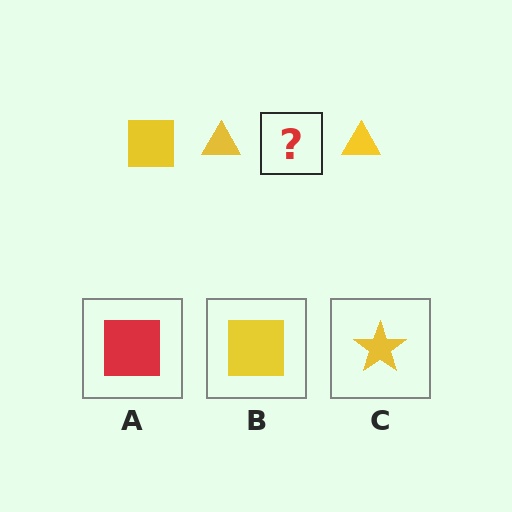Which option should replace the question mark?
Option B.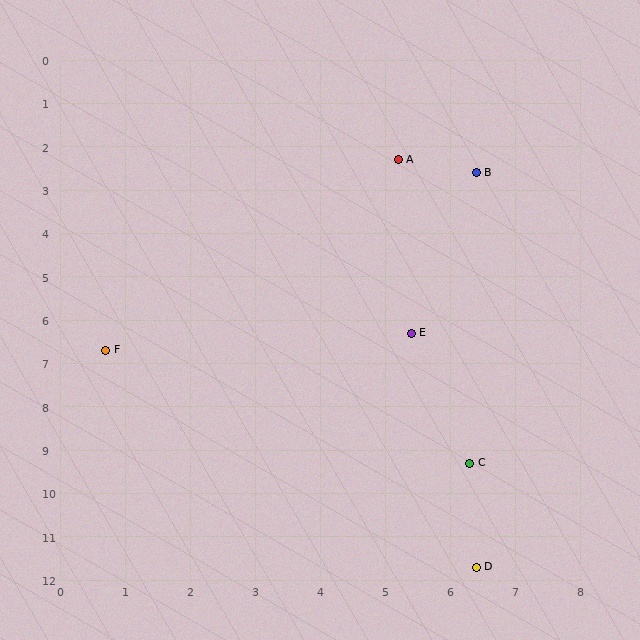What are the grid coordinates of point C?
Point C is at approximately (6.3, 9.3).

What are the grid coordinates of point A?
Point A is at approximately (5.2, 2.3).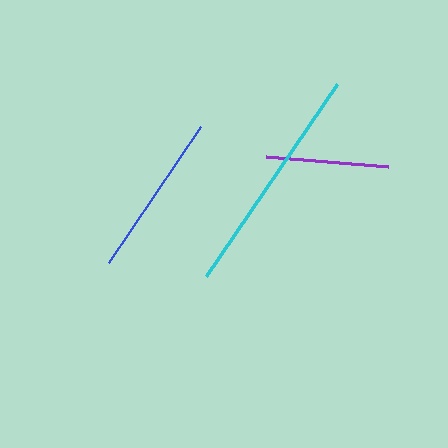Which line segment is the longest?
The cyan line is the longest at approximately 233 pixels.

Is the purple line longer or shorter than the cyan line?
The cyan line is longer than the purple line.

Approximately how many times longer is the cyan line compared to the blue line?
The cyan line is approximately 1.4 times the length of the blue line.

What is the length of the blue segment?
The blue segment is approximately 163 pixels long.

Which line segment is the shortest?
The purple line is the shortest at approximately 122 pixels.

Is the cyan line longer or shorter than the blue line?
The cyan line is longer than the blue line.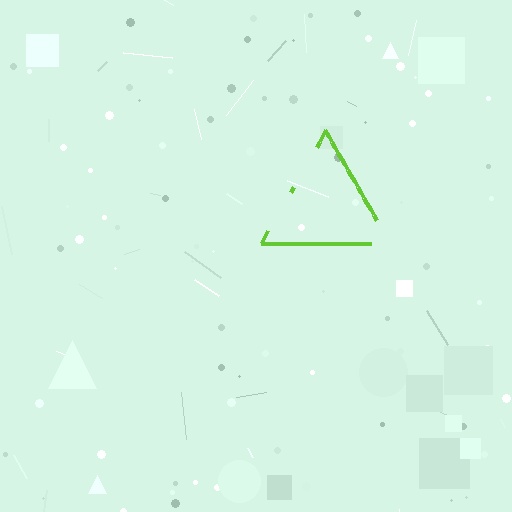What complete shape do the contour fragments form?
The contour fragments form a triangle.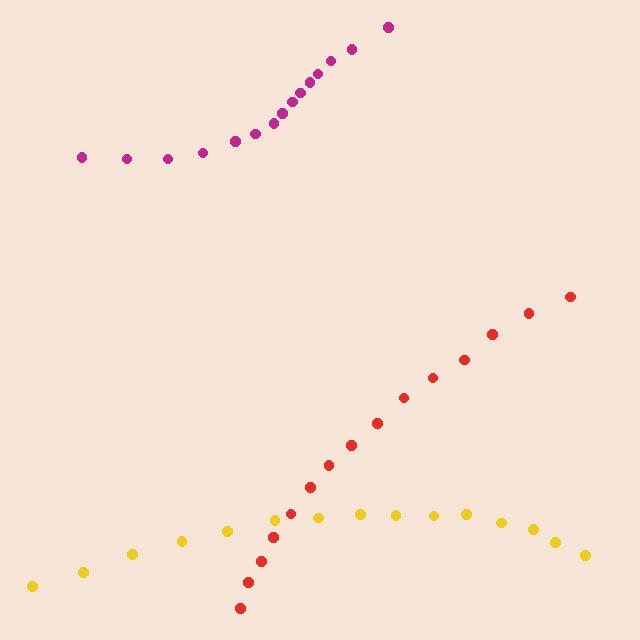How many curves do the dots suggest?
There are 3 distinct paths.